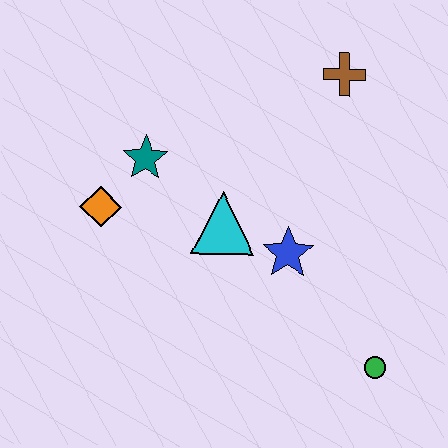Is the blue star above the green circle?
Yes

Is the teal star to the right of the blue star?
No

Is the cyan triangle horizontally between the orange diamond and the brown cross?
Yes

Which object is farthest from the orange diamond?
The green circle is farthest from the orange diamond.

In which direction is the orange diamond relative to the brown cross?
The orange diamond is to the left of the brown cross.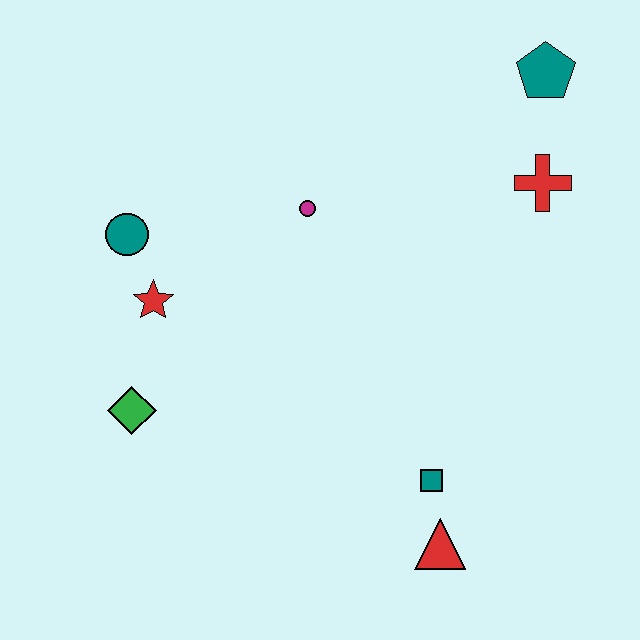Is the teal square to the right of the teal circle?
Yes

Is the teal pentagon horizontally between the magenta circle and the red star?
No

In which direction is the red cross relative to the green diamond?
The red cross is to the right of the green diamond.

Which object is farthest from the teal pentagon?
The green diamond is farthest from the teal pentagon.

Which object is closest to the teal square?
The red triangle is closest to the teal square.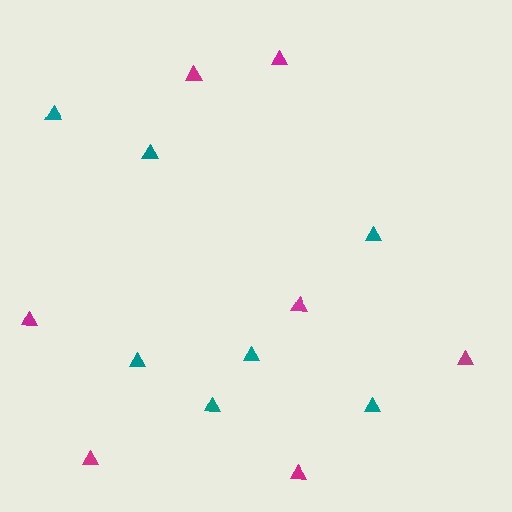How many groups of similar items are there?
There are 2 groups: one group of magenta triangles (7) and one group of teal triangles (7).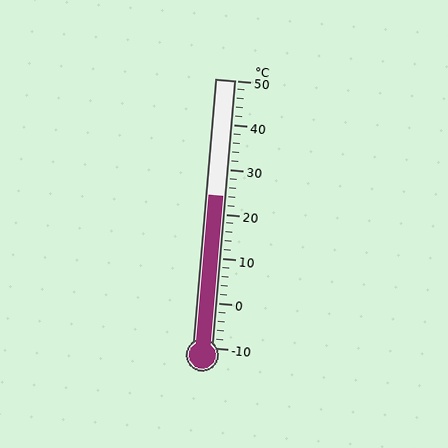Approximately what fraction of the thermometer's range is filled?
The thermometer is filled to approximately 55% of its range.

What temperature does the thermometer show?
The thermometer shows approximately 24°C.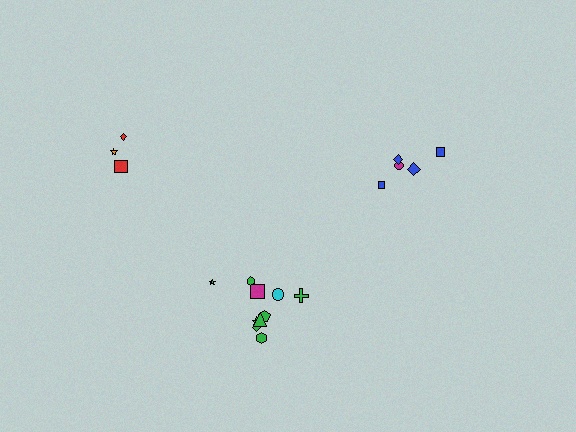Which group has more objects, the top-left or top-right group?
The top-right group.